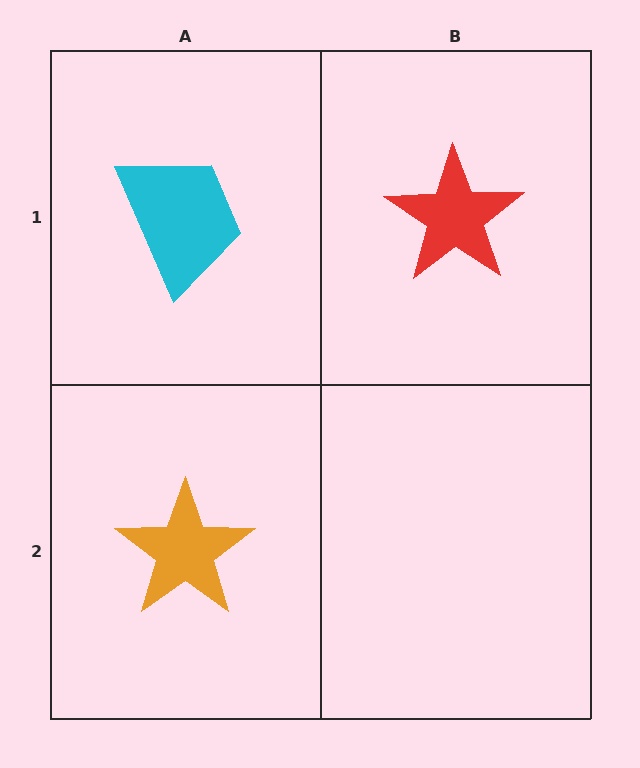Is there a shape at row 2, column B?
No, that cell is empty.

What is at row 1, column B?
A red star.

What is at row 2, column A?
An orange star.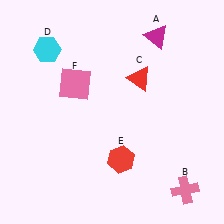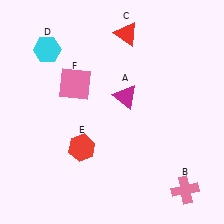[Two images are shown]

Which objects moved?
The objects that moved are: the magenta triangle (A), the red triangle (C), the red hexagon (E).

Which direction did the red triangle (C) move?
The red triangle (C) moved up.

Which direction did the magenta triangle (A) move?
The magenta triangle (A) moved down.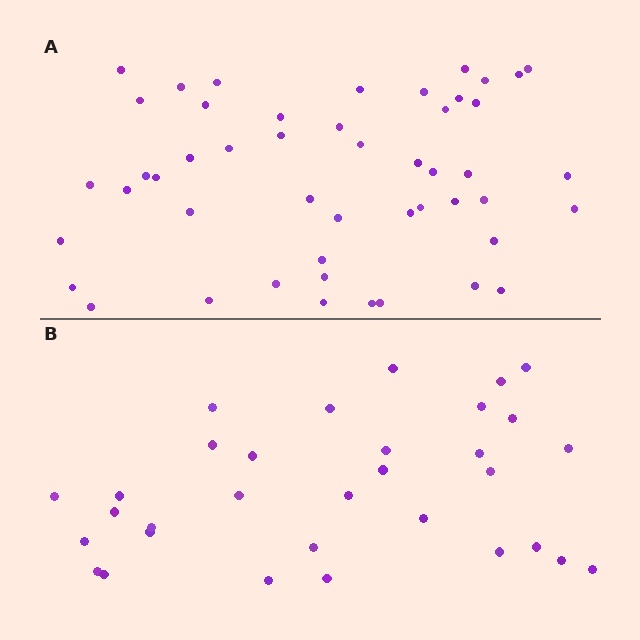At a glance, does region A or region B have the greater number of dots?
Region A (the top region) has more dots.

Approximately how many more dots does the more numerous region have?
Region A has approximately 15 more dots than region B.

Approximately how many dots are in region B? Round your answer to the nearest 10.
About 30 dots. (The exact count is 32, which rounds to 30.)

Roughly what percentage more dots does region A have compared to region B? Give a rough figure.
About 55% more.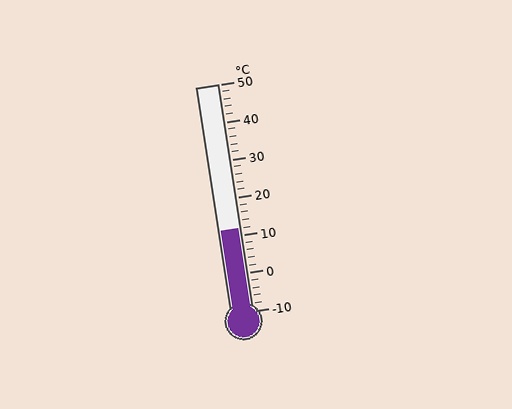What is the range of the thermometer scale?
The thermometer scale ranges from -10°C to 50°C.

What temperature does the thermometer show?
The thermometer shows approximately 12°C.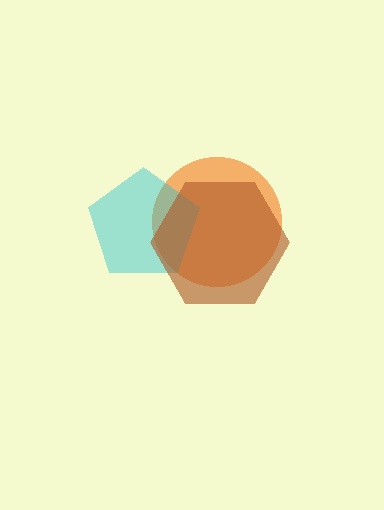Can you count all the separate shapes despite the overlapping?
Yes, there are 3 separate shapes.